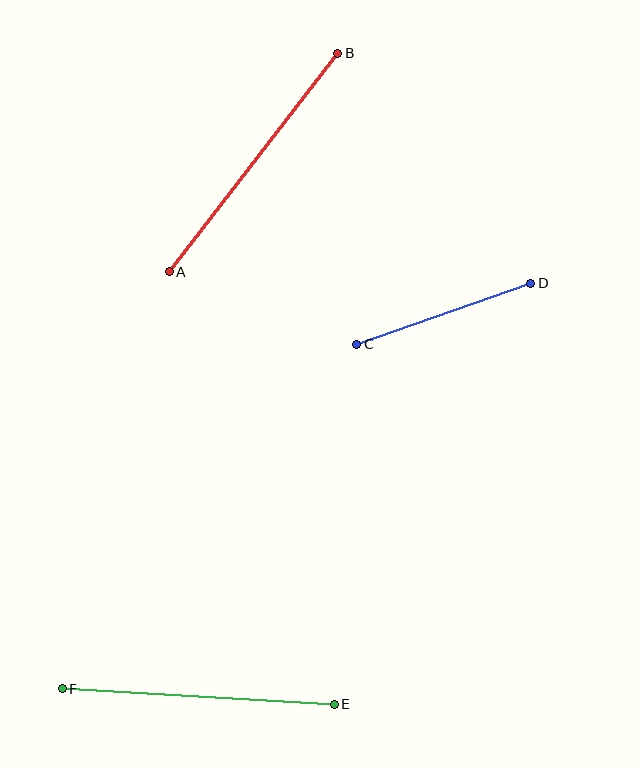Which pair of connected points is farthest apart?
Points A and B are farthest apart.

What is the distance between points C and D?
The distance is approximately 185 pixels.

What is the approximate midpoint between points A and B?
The midpoint is at approximately (253, 162) pixels.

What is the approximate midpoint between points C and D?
The midpoint is at approximately (444, 314) pixels.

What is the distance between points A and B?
The distance is approximately 276 pixels.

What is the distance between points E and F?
The distance is approximately 272 pixels.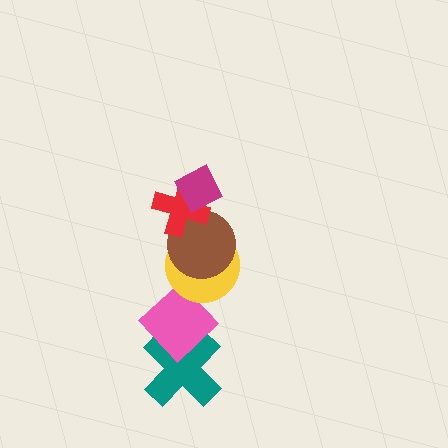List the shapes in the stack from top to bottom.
From top to bottom: the magenta diamond, the red cross, the brown circle, the yellow circle, the pink diamond, the teal cross.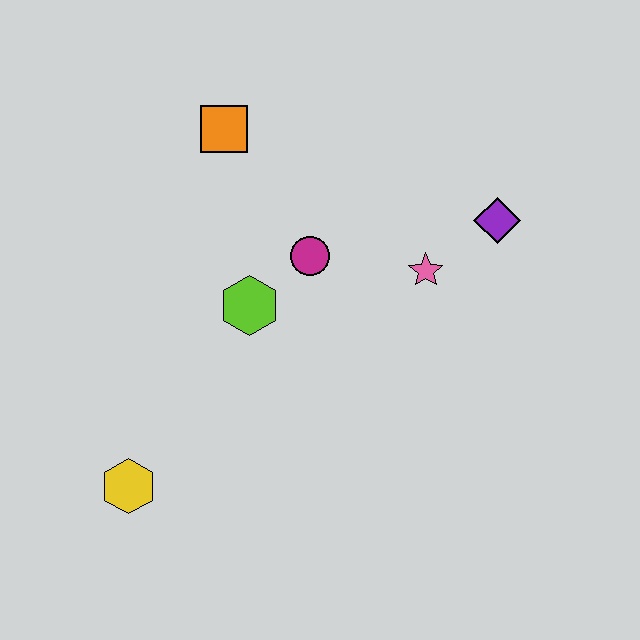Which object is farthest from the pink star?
The yellow hexagon is farthest from the pink star.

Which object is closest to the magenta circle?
The lime hexagon is closest to the magenta circle.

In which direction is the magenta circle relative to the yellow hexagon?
The magenta circle is above the yellow hexagon.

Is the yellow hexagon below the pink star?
Yes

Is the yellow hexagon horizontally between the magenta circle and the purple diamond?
No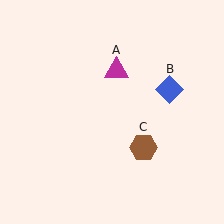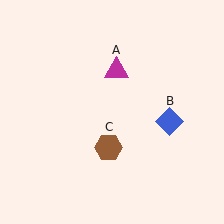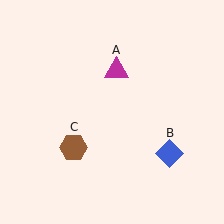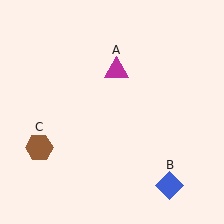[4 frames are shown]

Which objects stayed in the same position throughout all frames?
Magenta triangle (object A) remained stationary.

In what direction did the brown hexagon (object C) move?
The brown hexagon (object C) moved left.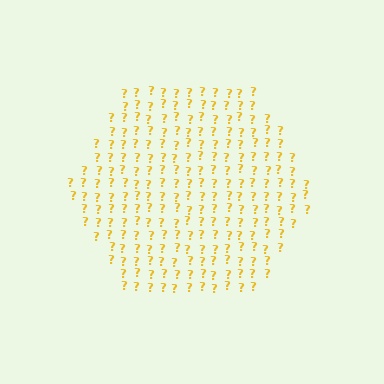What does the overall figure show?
The overall figure shows a hexagon.